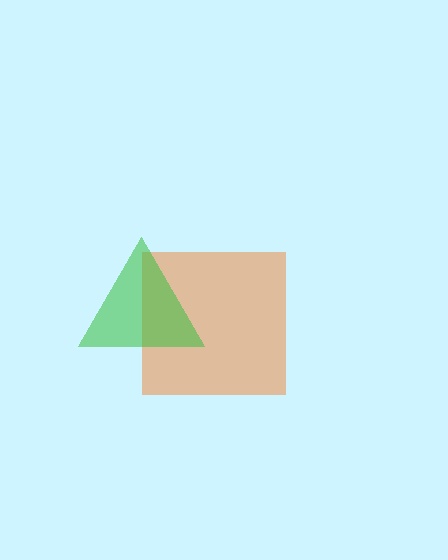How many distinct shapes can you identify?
There are 2 distinct shapes: an orange square, a green triangle.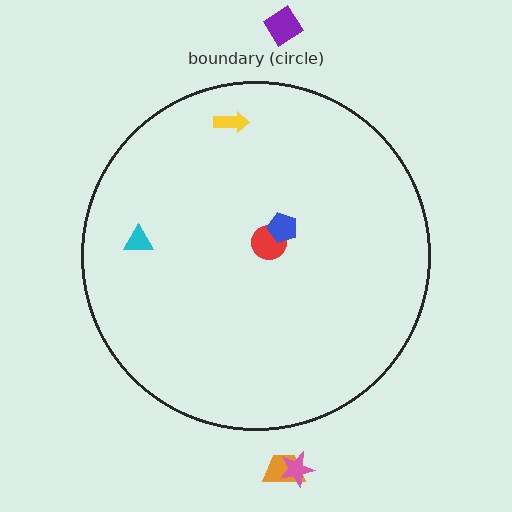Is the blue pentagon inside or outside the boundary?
Inside.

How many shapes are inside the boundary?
4 inside, 3 outside.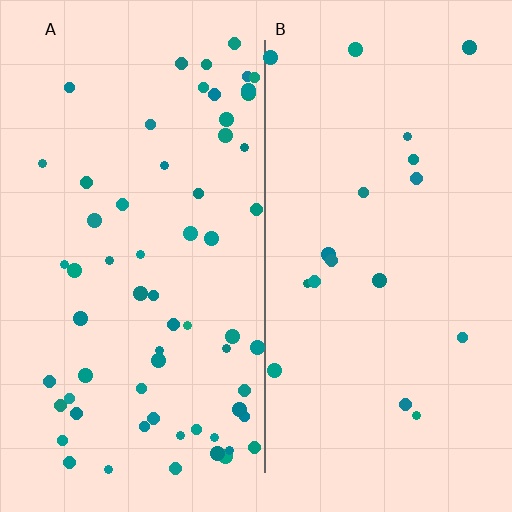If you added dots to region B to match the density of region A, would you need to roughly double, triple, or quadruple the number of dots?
Approximately triple.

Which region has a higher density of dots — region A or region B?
A (the left).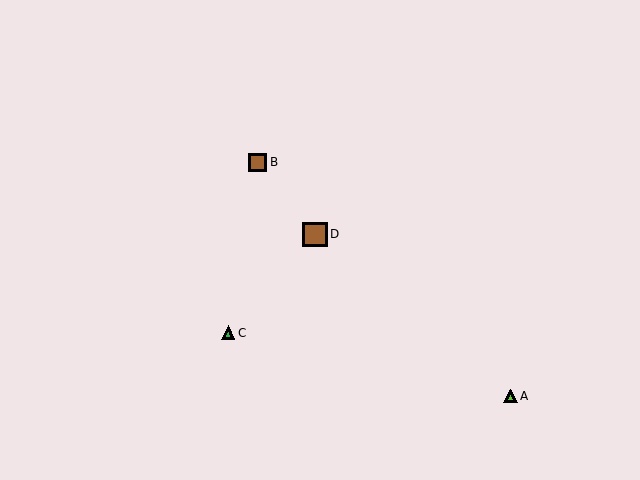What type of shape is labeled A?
Shape A is a lime triangle.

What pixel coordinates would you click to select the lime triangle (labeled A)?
Click at (511, 396) to select the lime triangle A.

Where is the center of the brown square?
The center of the brown square is at (258, 162).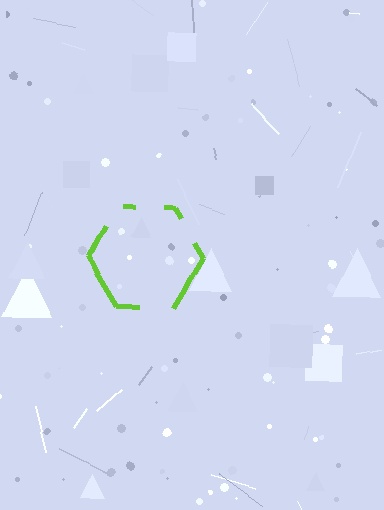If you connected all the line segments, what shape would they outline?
They would outline a hexagon.